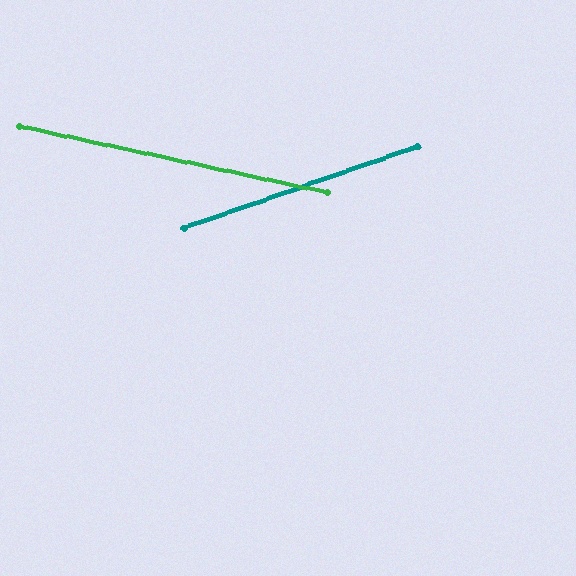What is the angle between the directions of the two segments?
Approximately 31 degrees.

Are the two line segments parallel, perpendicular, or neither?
Neither parallel nor perpendicular — they differ by about 31°.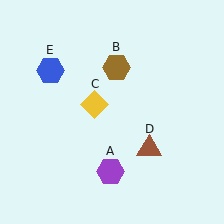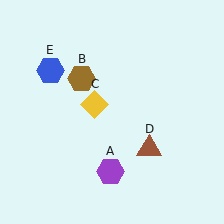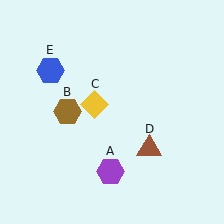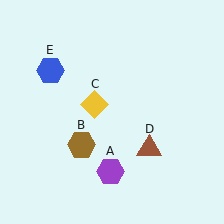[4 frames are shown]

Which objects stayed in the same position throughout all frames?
Purple hexagon (object A) and yellow diamond (object C) and brown triangle (object D) and blue hexagon (object E) remained stationary.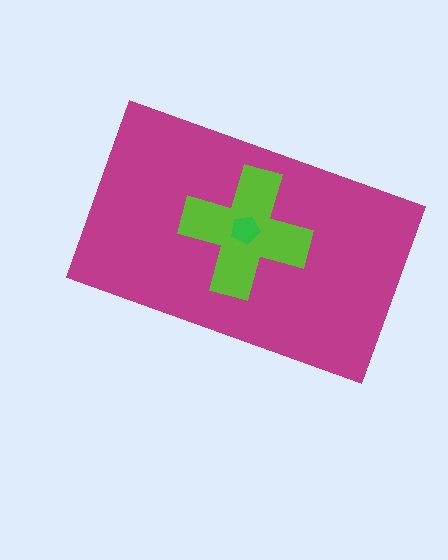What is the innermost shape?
The green pentagon.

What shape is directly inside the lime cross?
The green pentagon.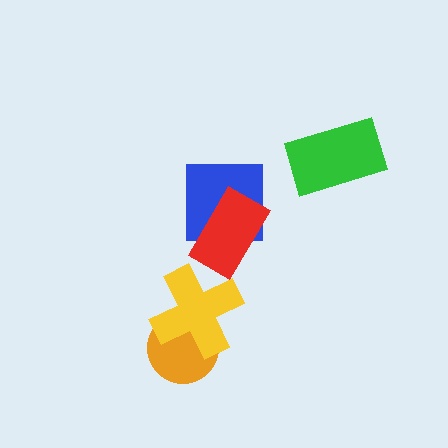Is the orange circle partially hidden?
Yes, it is partially covered by another shape.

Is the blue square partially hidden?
Yes, it is partially covered by another shape.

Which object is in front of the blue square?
The red rectangle is in front of the blue square.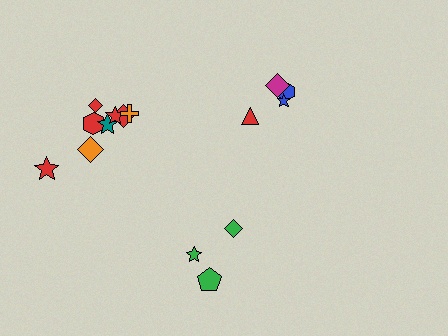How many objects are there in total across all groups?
There are 15 objects.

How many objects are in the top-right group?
There are 4 objects.